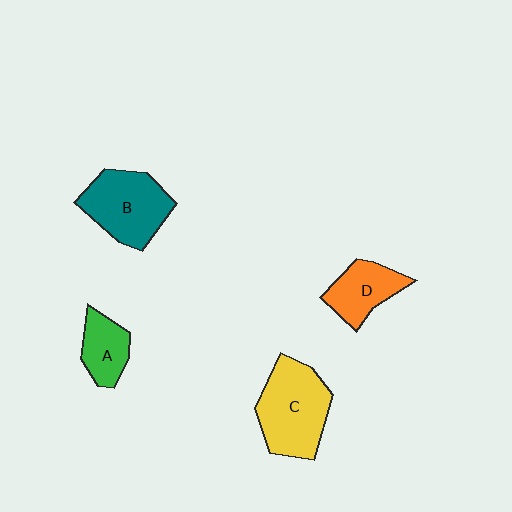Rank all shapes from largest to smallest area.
From largest to smallest: C (yellow), B (teal), D (orange), A (green).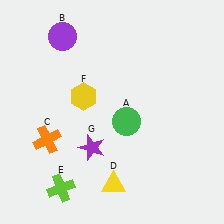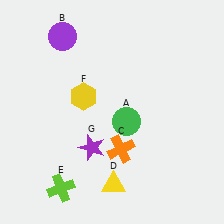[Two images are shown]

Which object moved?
The orange cross (C) moved right.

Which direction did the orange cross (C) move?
The orange cross (C) moved right.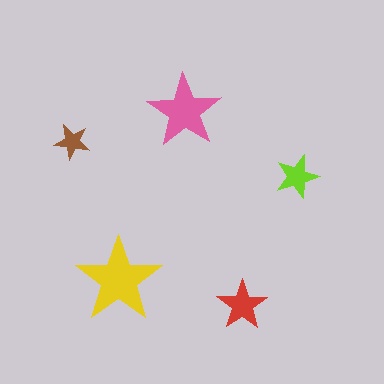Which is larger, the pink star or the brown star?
The pink one.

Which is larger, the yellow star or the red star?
The yellow one.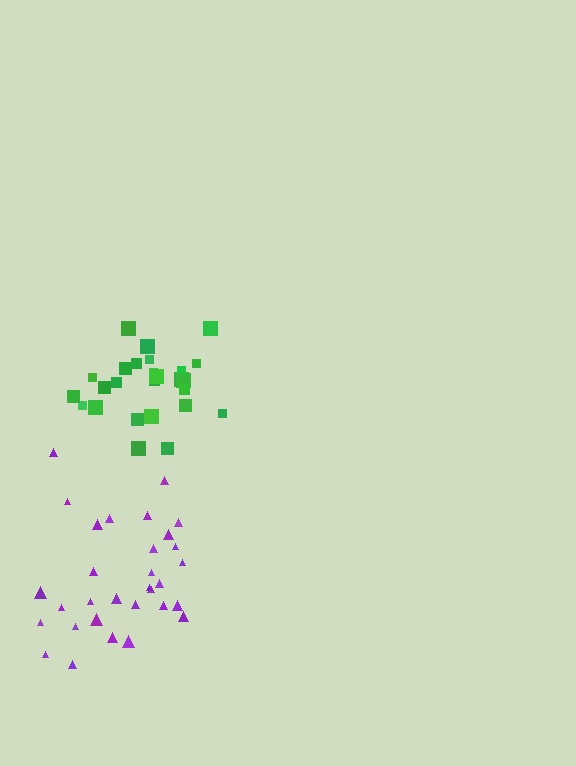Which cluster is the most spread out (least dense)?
Purple.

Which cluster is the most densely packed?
Green.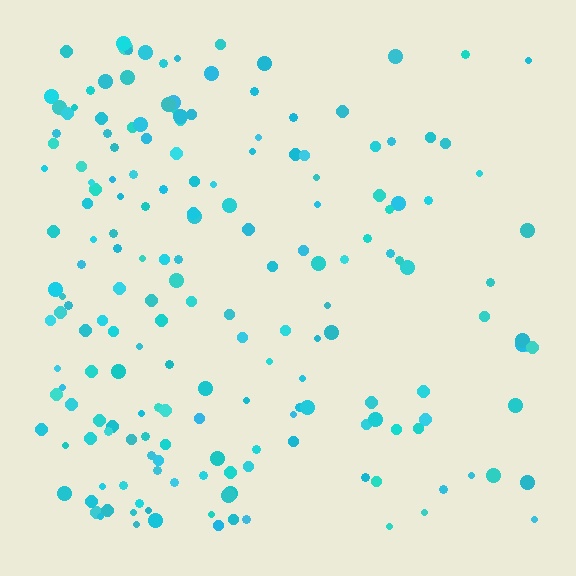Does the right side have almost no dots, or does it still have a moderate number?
Still a moderate number, just noticeably fewer than the left.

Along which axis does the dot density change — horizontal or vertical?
Horizontal.